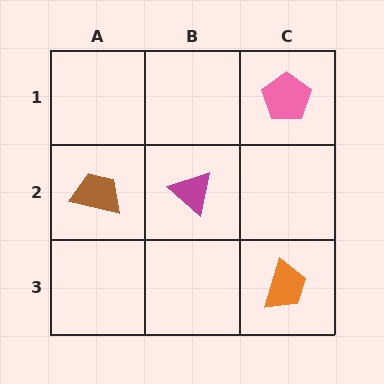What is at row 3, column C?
An orange trapezoid.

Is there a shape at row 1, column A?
No, that cell is empty.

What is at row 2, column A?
A brown trapezoid.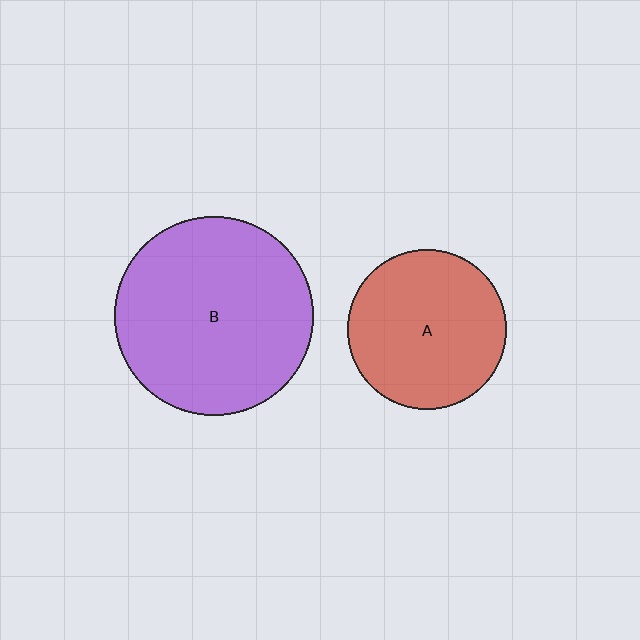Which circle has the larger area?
Circle B (purple).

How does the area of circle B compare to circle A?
Approximately 1.6 times.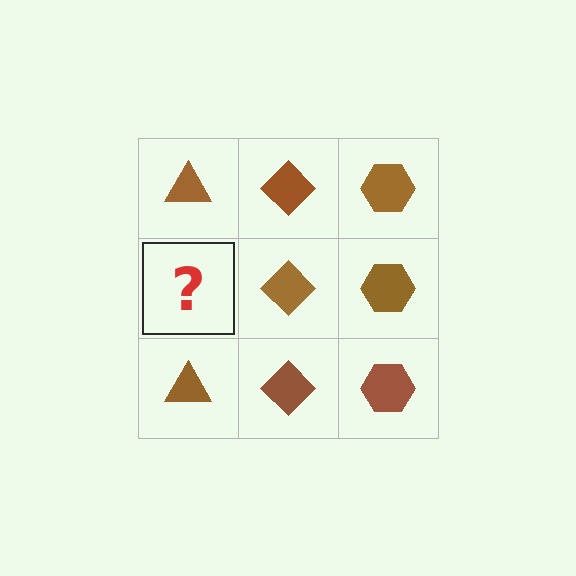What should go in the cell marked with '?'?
The missing cell should contain a brown triangle.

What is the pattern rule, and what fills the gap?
The rule is that each column has a consistent shape. The gap should be filled with a brown triangle.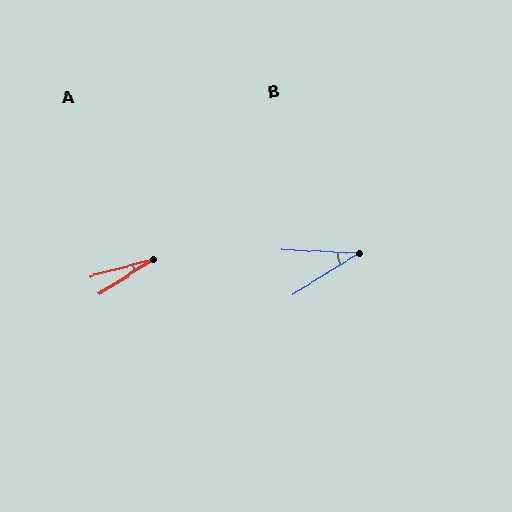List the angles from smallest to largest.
A (18°), B (34°).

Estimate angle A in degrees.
Approximately 18 degrees.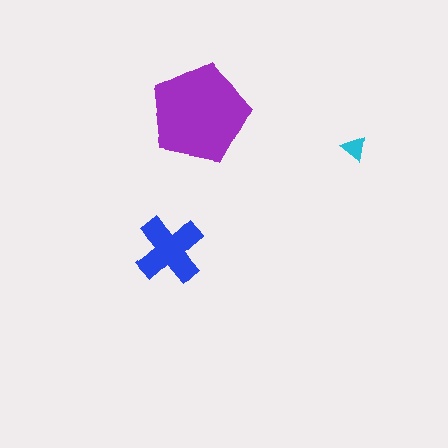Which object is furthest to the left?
The blue cross is leftmost.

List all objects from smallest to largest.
The cyan triangle, the blue cross, the purple pentagon.